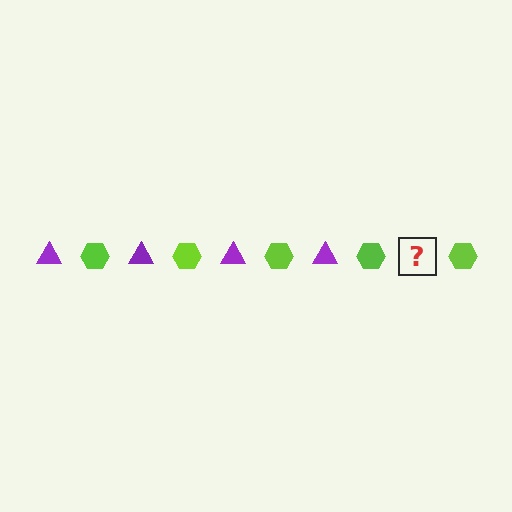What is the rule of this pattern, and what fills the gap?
The rule is that the pattern alternates between purple triangle and lime hexagon. The gap should be filled with a purple triangle.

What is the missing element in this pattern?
The missing element is a purple triangle.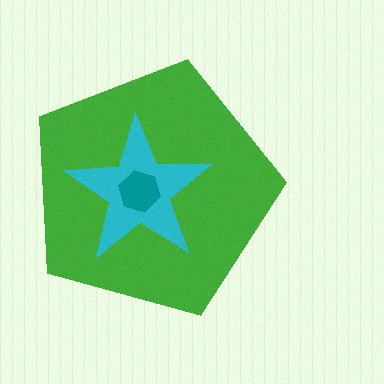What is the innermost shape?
The teal hexagon.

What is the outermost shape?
The green pentagon.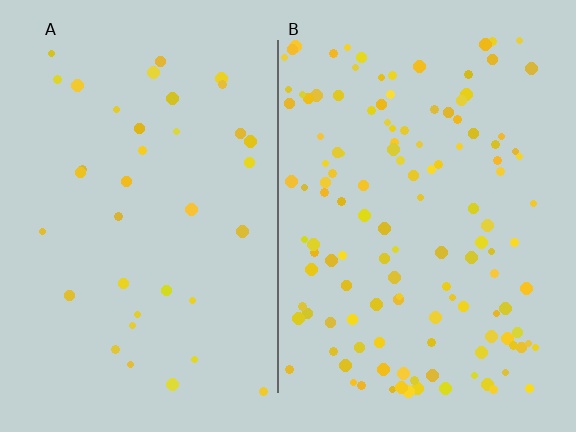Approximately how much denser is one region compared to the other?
Approximately 3.4× — region B over region A.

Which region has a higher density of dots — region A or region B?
B (the right).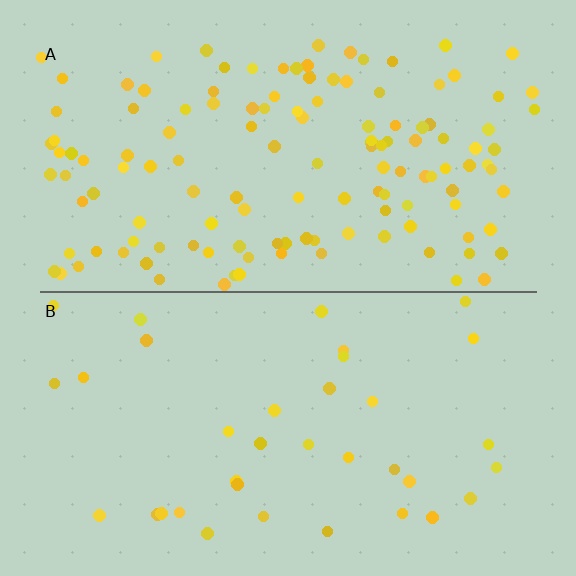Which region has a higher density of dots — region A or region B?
A (the top).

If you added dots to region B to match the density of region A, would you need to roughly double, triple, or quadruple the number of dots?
Approximately quadruple.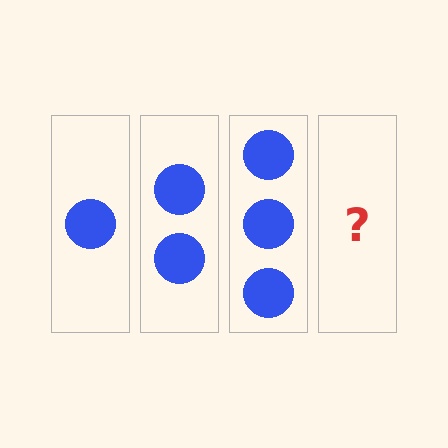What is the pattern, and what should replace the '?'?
The pattern is that each step adds one more circle. The '?' should be 4 circles.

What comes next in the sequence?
The next element should be 4 circles.